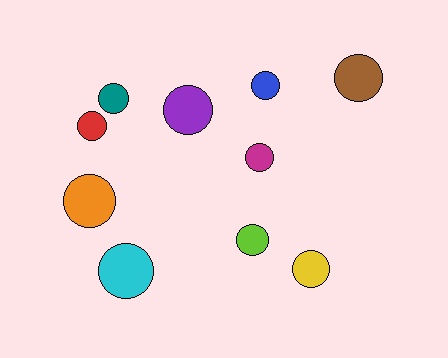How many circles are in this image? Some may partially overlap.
There are 10 circles.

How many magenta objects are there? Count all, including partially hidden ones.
There is 1 magenta object.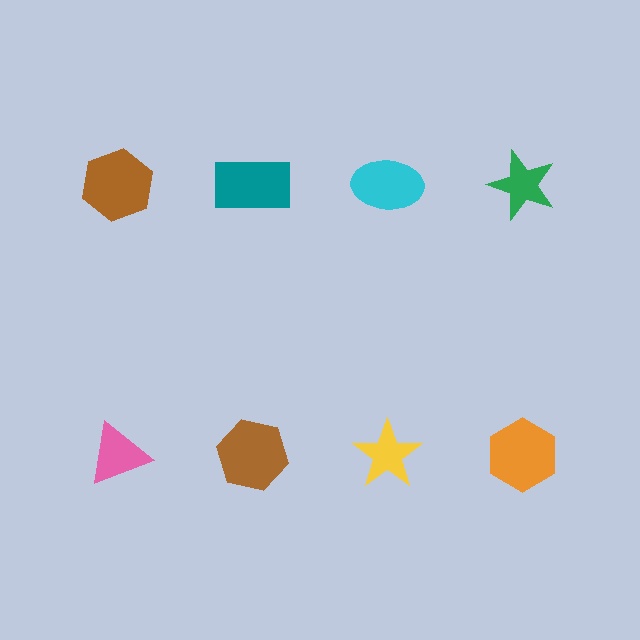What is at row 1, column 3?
A cyan ellipse.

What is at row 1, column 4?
A green star.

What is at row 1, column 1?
A brown hexagon.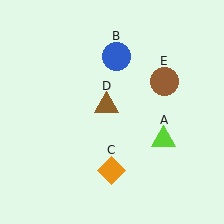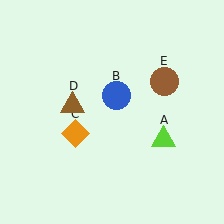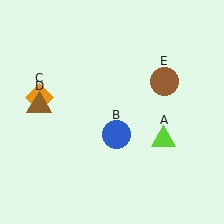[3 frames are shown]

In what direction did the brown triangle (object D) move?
The brown triangle (object D) moved left.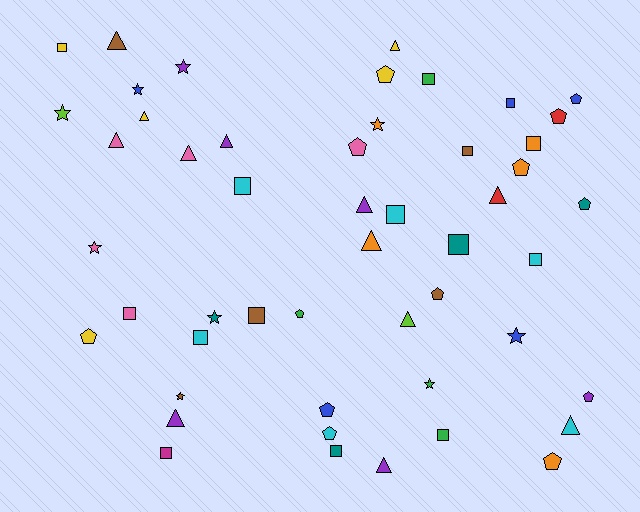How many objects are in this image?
There are 50 objects.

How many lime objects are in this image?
There are 2 lime objects.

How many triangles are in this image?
There are 13 triangles.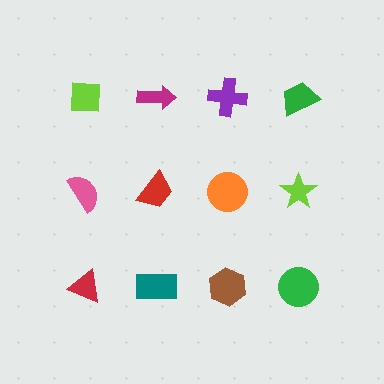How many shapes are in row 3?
4 shapes.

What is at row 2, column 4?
A lime star.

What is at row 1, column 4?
A green trapezoid.